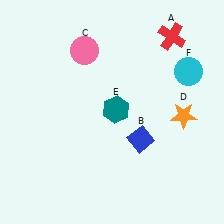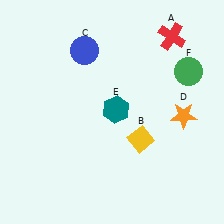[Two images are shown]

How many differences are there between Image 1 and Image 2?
There are 3 differences between the two images.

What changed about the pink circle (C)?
In Image 1, C is pink. In Image 2, it changed to blue.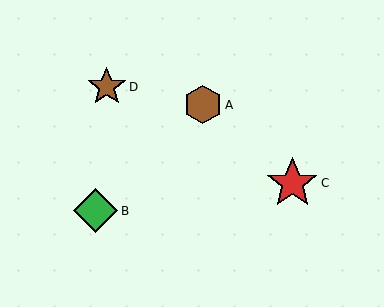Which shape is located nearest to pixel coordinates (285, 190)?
The red star (labeled C) at (292, 183) is nearest to that location.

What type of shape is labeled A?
Shape A is a brown hexagon.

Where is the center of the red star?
The center of the red star is at (292, 183).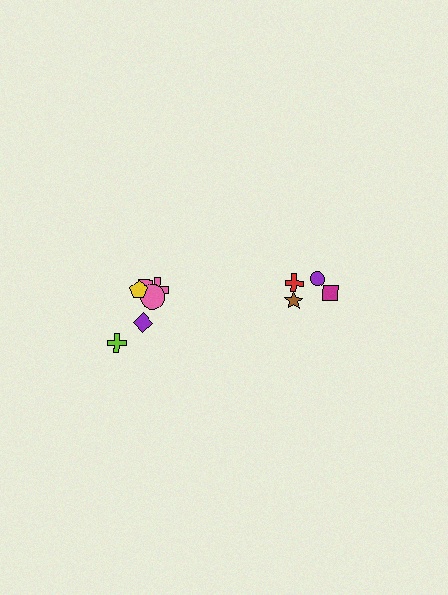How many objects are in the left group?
There are 6 objects.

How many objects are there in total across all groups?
There are 10 objects.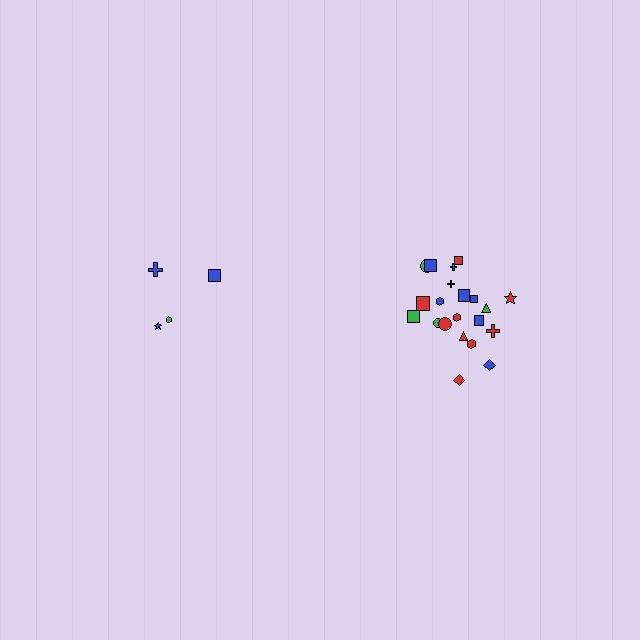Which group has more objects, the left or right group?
The right group.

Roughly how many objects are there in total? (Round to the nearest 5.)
Roughly 25 objects in total.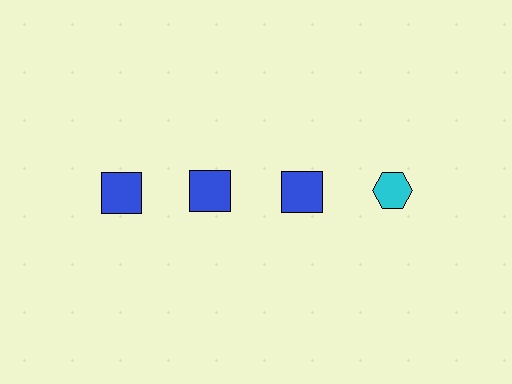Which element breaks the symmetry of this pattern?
The cyan hexagon in the top row, second from right column breaks the symmetry. All other shapes are blue squares.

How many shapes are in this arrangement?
There are 4 shapes arranged in a grid pattern.